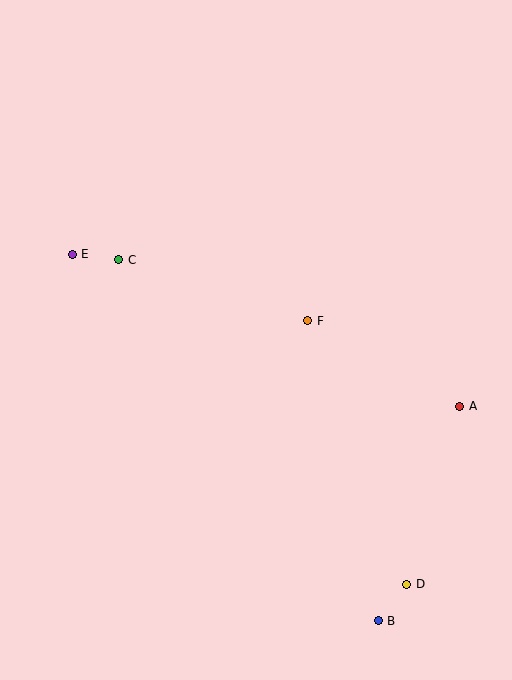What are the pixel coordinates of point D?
Point D is at (407, 584).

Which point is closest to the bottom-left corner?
Point B is closest to the bottom-left corner.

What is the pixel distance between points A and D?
The distance between A and D is 186 pixels.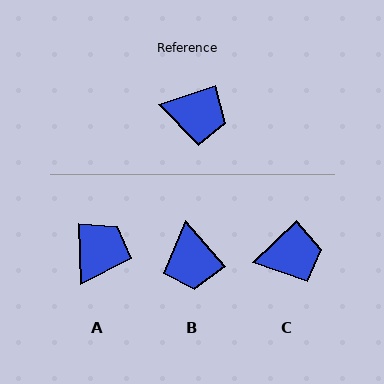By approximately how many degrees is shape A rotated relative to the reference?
Approximately 73 degrees counter-clockwise.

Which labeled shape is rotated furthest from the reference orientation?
A, about 73 degrees away.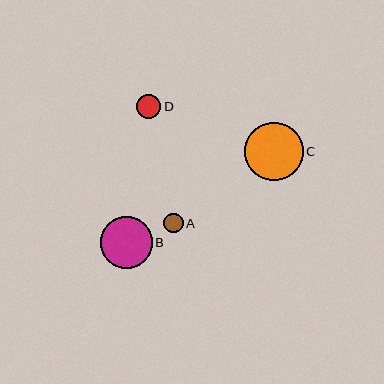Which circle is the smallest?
Circle A is the smallest with a size of approximately 19 pixels.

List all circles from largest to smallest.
From largest to smallest: C, B, D, A.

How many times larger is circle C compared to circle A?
Circle C is approximately 3.0 times the size of circle A.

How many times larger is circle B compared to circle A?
Circle B is approximately 2.7 times the size of circle A.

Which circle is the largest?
Circle C is the largest with a size of approximately 58 pixels.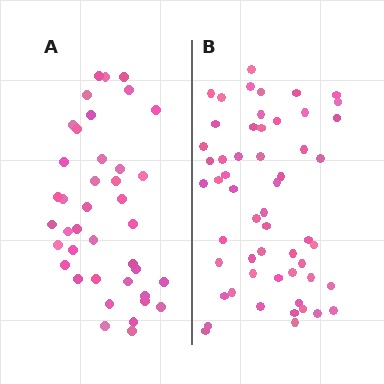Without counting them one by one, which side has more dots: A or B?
Region B (the right region) has more dots.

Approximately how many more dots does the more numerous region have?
Region B has approximately 15 more dots than region A.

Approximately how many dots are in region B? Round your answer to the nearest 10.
About 60 dots. (The exact count is 55, which rounds to 60.)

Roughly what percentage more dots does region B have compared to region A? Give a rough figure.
About 40% more.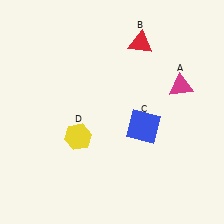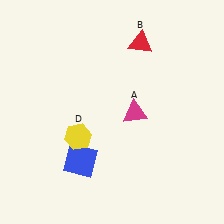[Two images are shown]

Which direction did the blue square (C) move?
The blue square (C) moved left.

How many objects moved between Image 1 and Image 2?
2 objects moved between the two images.